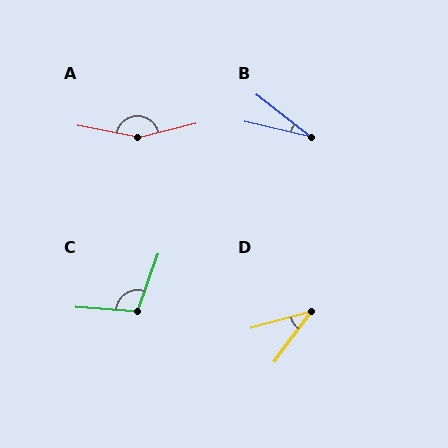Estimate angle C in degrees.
Approximately 105 degrees.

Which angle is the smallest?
B, at approximately 25 degrees.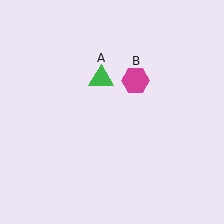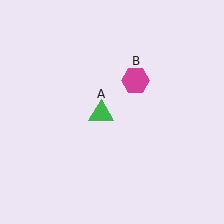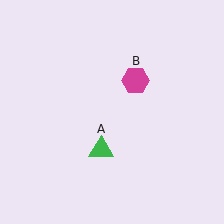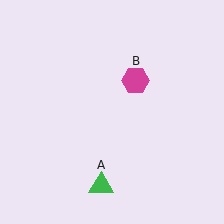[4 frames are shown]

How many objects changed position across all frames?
1 object changed position: green triangle (object A).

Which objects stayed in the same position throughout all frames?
Magenta hexagon (object B) remained stationary.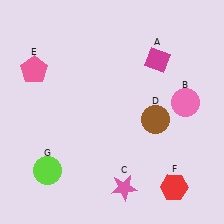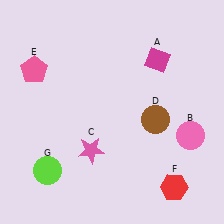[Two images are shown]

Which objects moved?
The objects that moved are: the pink circle (B), the pink star (C).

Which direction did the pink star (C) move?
The pink star (C) moved up.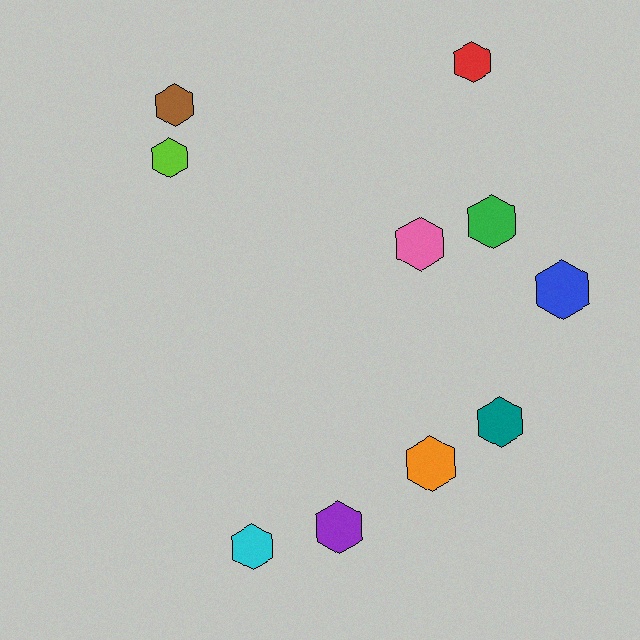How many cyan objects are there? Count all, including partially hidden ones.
There is 1 cyan object.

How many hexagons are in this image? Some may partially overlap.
There are 10 hexagons.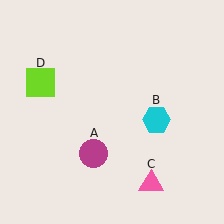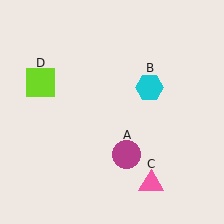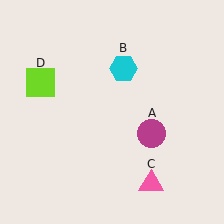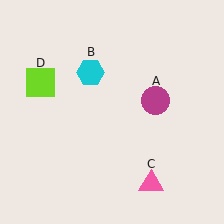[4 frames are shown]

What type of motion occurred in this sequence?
The magenta circle (object A), cyan hexagon (object B) rotated counterclockwise around the center of the scene.